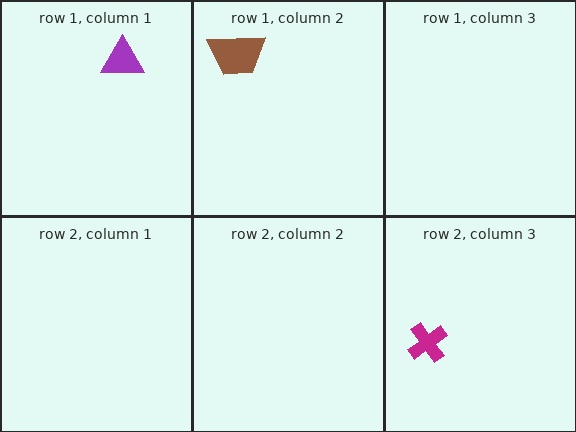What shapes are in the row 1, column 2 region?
The brown trapezoid.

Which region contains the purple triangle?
The row 1, column 1 region.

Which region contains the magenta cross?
The row 2, column 3 region.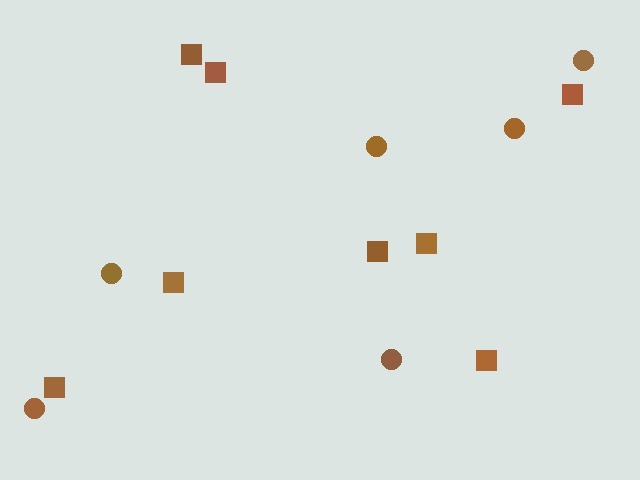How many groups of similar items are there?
There are 2 groups: one group of circles (6) and one group of squares (8).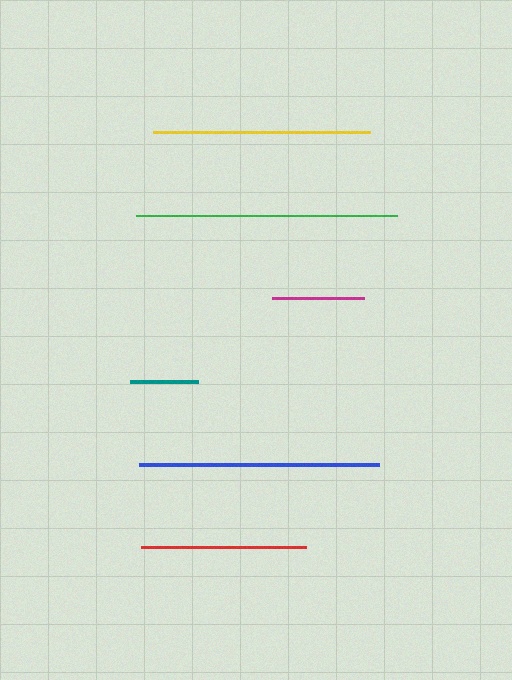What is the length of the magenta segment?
The magenta segment is approximately 92 pixels long.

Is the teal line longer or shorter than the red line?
The red line is longer than the teal line.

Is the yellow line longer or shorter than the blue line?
The blue line is longer than the yellow line.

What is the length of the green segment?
The green segment is approximately 262 pixels long.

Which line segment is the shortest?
The teal line is the shortest at approximately 69 pixels.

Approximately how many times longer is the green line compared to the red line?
The green line is approximately 1.6 times the length of the red line.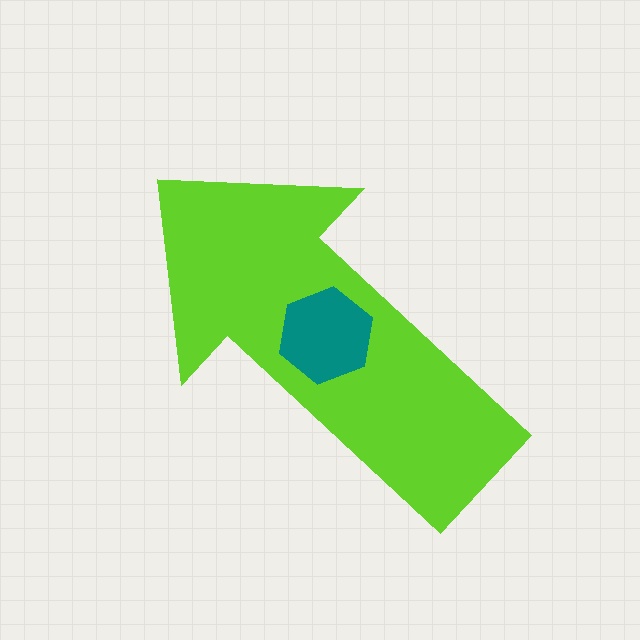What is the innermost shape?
The teal hexagon.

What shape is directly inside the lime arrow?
The teal hexagon.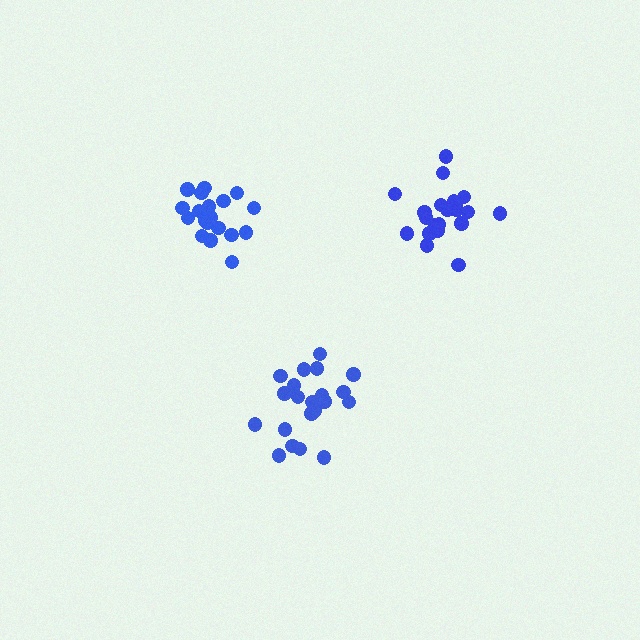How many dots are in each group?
Group 1: 21 dots, Group 2: 21 dots, Group 3: 19 dots (61 total).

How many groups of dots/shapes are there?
There are 3 groups.